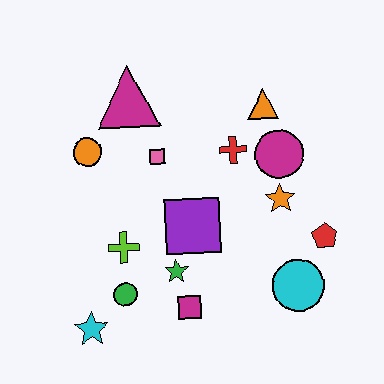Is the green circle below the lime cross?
Yes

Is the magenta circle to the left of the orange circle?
No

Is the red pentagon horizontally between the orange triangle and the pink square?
No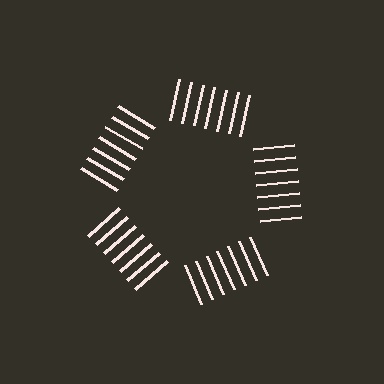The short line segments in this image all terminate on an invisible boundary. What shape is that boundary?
An illusory pentagon — the line segments terminate on its edges but no continuous stroke is drawn.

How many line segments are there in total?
35 — 7 along each of the 5 edges.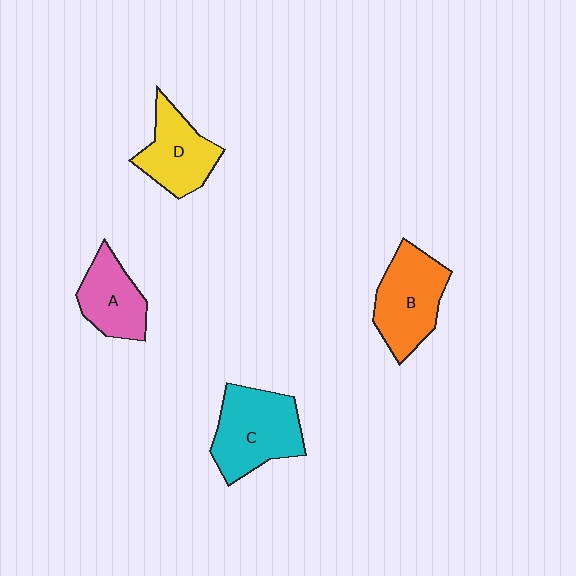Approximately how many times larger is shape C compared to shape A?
Approximately 1.4 times.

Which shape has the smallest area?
Shape A (pink).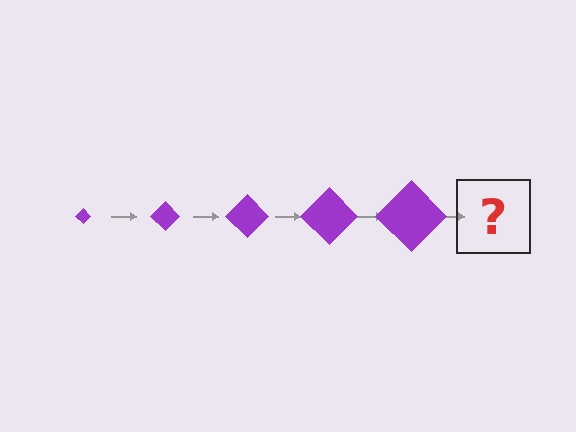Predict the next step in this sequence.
The next step is a purple diamond, larger than the previous one.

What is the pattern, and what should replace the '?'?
The pattern is that the diamond gets progressively larger each step. The '?' should be a purple diamond, larger than the previous one.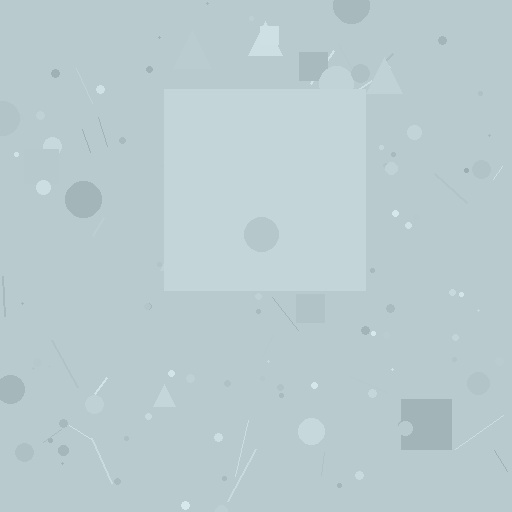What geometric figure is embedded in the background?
A square is embedded in the background.